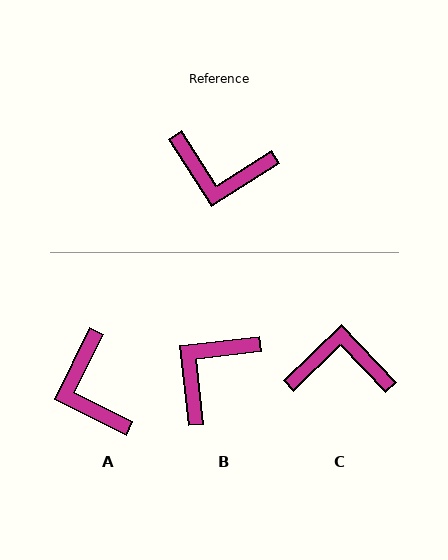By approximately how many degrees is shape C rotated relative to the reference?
Approximately 169 degrees clockwise.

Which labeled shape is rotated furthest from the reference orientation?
C, about 169 degrees away.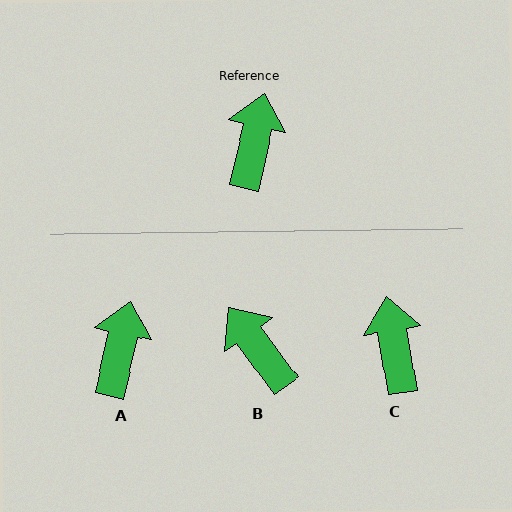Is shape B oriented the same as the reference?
No, it is off by about 48 degrees.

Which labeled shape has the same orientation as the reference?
A.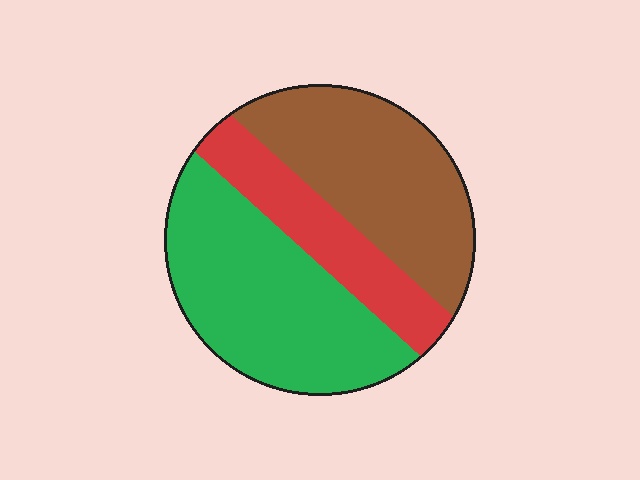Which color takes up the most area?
Green, at roughly 40%.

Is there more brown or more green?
Green.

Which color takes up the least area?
Red, at roughly 20%.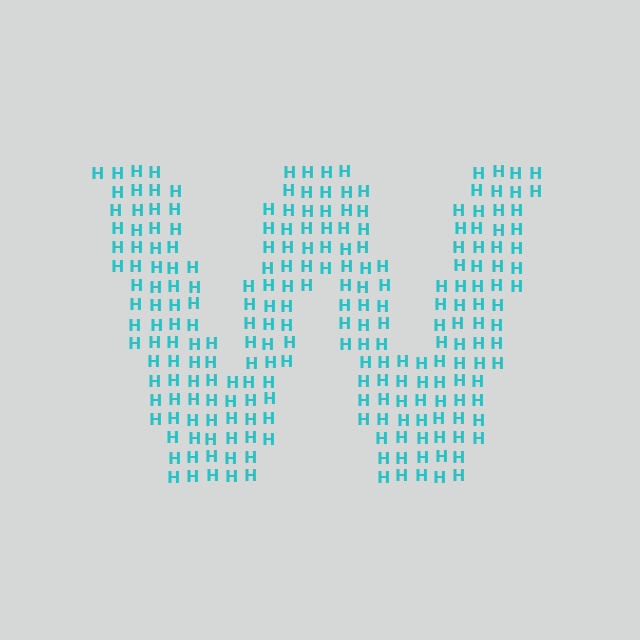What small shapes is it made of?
It is made of small letter H's.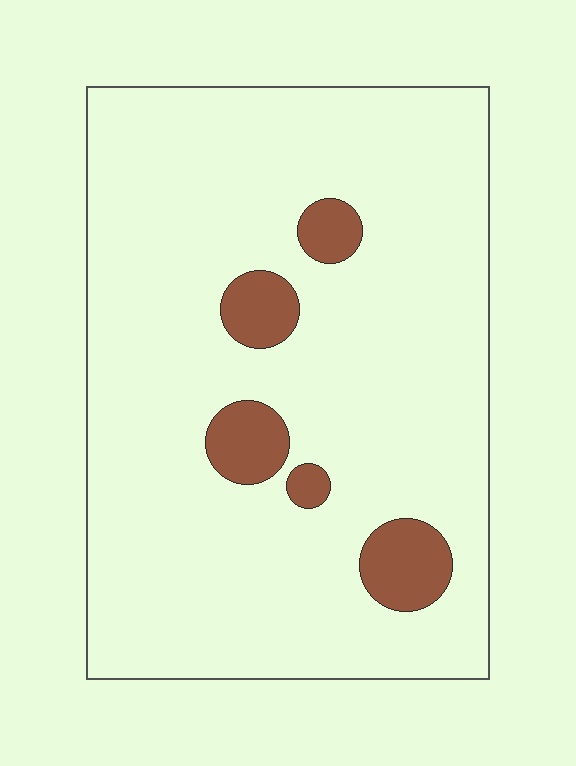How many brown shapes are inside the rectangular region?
5.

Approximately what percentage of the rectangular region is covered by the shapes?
Approximately 10%.